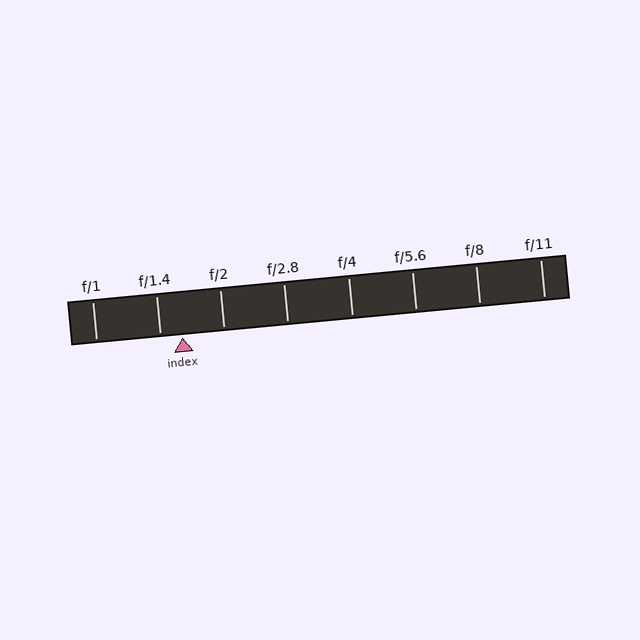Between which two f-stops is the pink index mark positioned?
The index mark is between f/1.4 and f/2.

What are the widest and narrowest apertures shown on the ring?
The widest aperture shown is f/1 and the narrowest is f/11.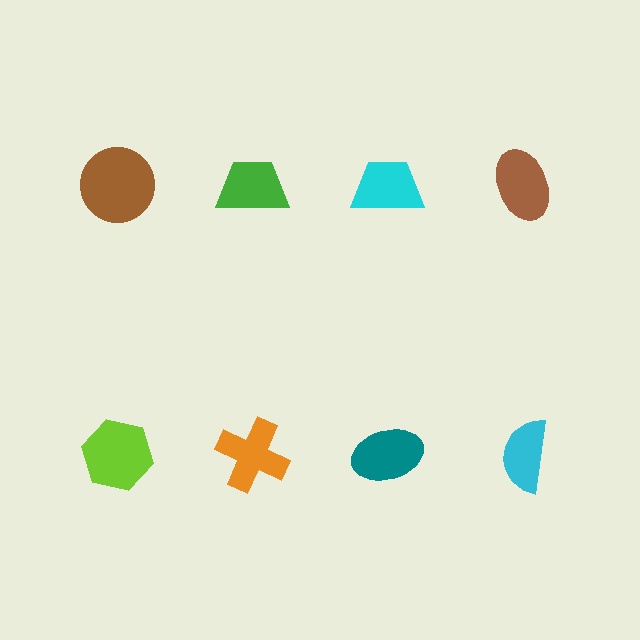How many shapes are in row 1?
4 shapes.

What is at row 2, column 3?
A teal ellipse.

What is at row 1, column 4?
A brown ellipse.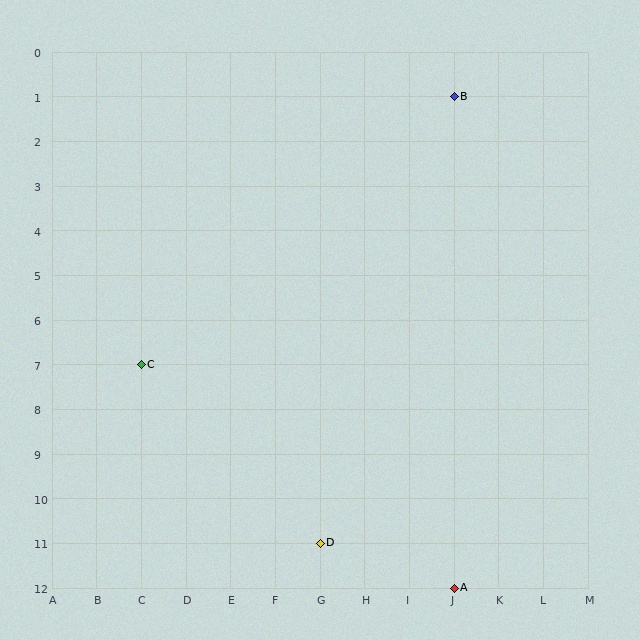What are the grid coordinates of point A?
Point A is at grid coordinates (J, 12).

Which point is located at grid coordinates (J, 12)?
Point A is at (J, 12).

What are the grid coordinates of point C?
Point C is at grid coordinates (C, 7).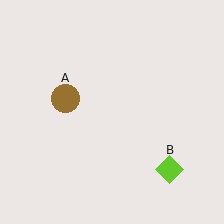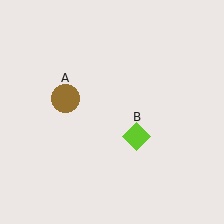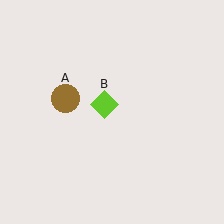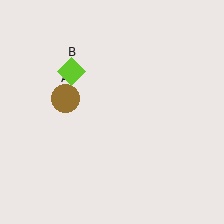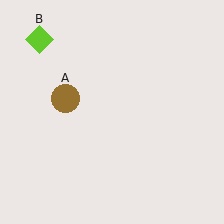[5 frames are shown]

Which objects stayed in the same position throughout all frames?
Brown circle (object A) remained stationary.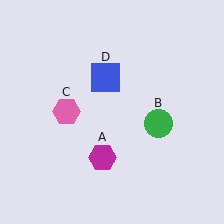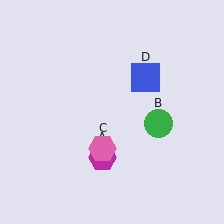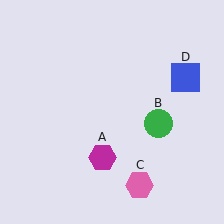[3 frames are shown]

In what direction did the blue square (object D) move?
The blue square (object D) moved right.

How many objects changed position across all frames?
2 objects changed position: pink hexagon (object C), blue square (object D).